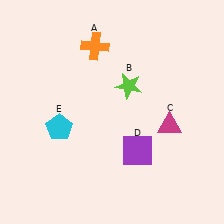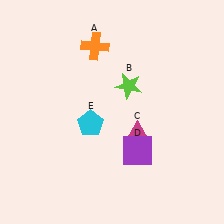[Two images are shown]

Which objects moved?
The objects that moved are: the magenta triangle (C), the cyan pentagon (E).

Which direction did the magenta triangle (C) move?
The magenta triangle (C) moved left.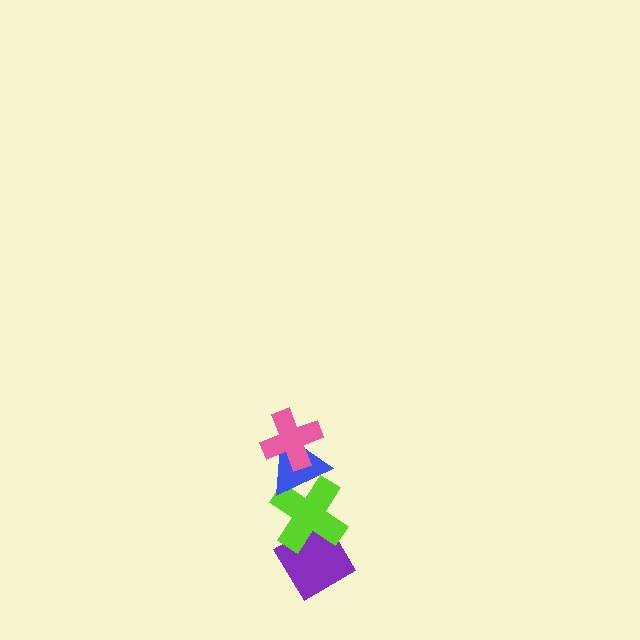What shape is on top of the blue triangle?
The pink cross is on top of the blue triangle.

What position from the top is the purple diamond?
The purple diamond is 4th from the top.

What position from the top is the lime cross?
The lime cross is 3rd from the top.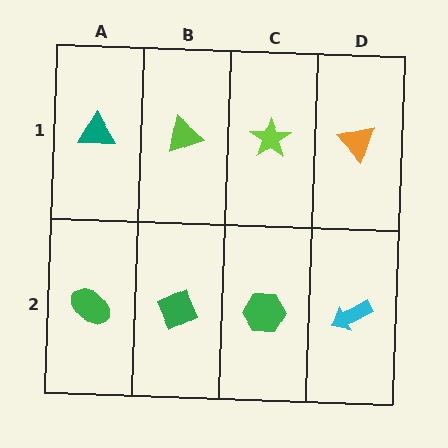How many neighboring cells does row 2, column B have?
3.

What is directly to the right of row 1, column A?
A lime triangle.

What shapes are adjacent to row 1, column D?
A cyan arrow (row 2, column D), a lime star (row 1, column C).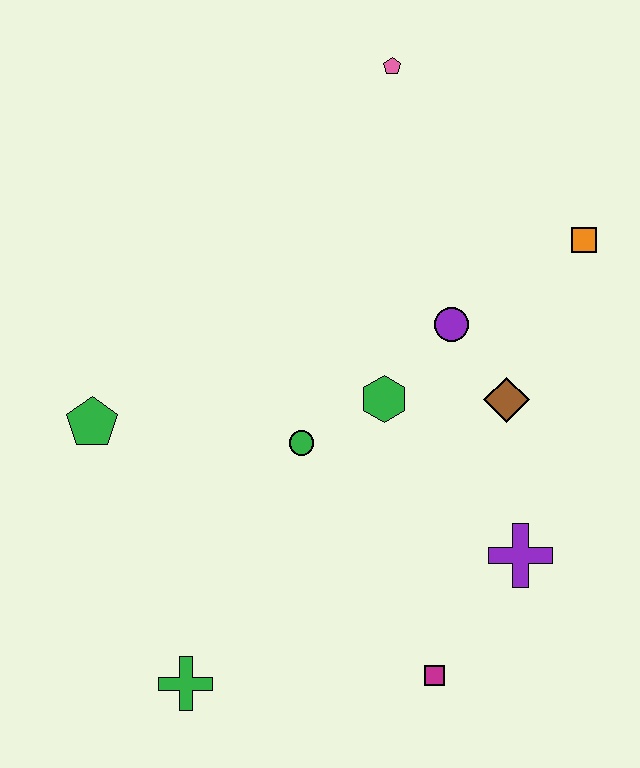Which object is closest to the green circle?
The green hexagon is closest to the green circle.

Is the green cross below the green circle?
Yes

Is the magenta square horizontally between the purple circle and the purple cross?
No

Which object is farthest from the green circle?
The pink pentagon is farthest from the green circle.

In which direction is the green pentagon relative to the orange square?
The green pentagon is to the left of the orange square.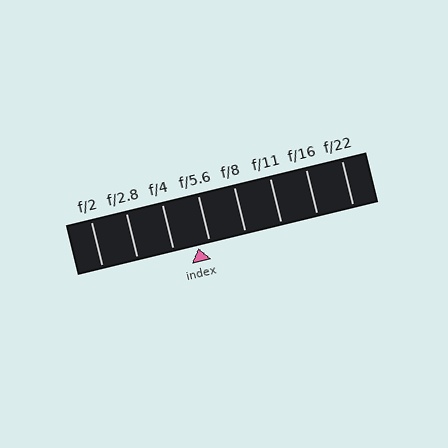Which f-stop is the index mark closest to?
The index mark is closest to f/5.6.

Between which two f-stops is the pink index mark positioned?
The index mark is between f/4 and f/5.6.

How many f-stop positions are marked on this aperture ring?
There are 8 f-stop positions marked.